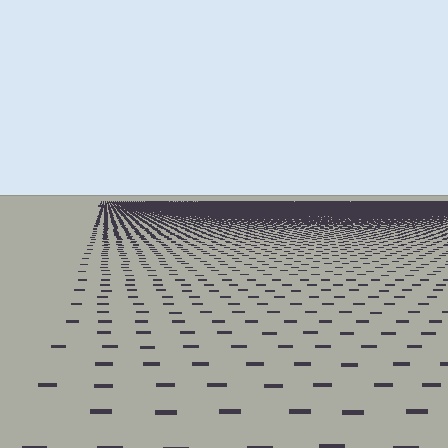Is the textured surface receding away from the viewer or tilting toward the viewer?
The surface is receding away from the viewer. Texture elements get smaller and denser toward the top.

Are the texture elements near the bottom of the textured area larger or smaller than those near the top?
Larger. Near the bottom, elements are closer to the viewer and appear at a bigger on-screen size.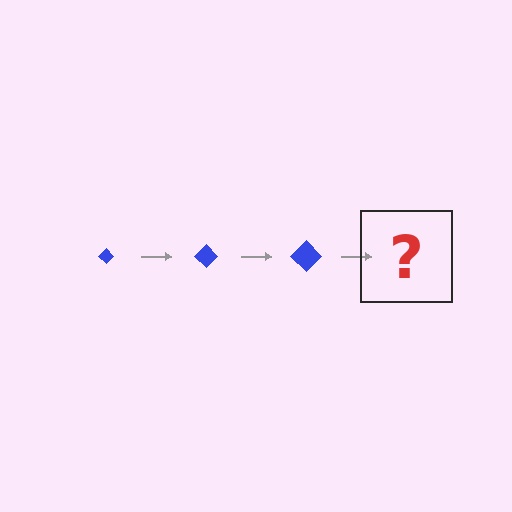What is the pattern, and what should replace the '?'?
The pattern is that the diamond gets progressively larger each step. The '?' should be a blue diamond, larger than the previous one.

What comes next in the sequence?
The next element should be a blue diamond, larger than the previous one.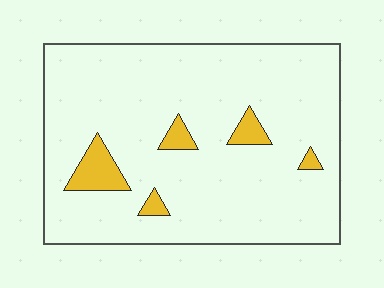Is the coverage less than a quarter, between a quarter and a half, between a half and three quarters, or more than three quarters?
Less than a quarter.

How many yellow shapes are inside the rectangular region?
5.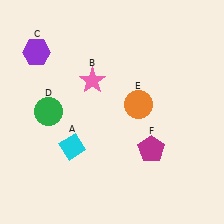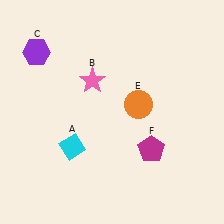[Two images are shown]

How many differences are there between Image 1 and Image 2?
There is 1 difference between the two images.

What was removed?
The green circle (D) was removed in Image 2.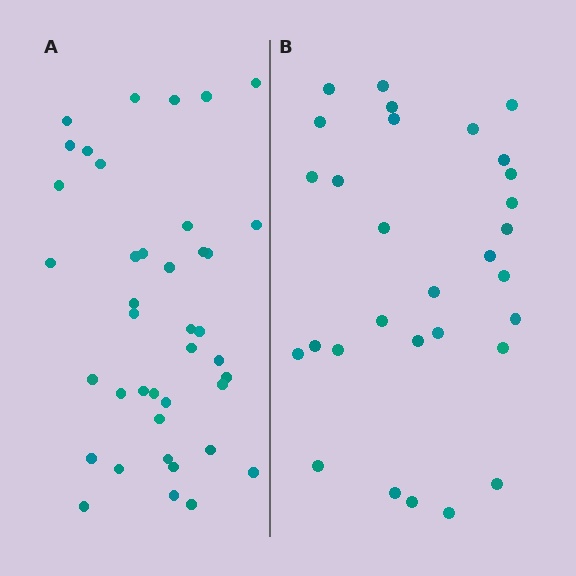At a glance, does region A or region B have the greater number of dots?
Region A (the left region) has more dots.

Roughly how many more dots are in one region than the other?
Region A has roughly 10 or so more dots than region B.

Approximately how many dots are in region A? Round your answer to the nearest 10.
About 40 dots.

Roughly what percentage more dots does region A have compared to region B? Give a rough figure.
About 35% more.